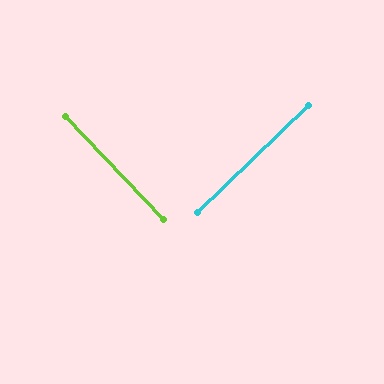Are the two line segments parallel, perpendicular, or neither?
Perpendicular — they meet at approximately 89°.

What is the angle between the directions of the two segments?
Approximately 89 degrees.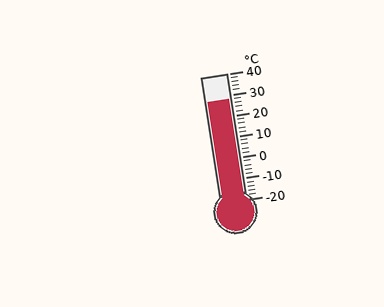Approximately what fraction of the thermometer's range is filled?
The thermometer is filled to approximately 80% of its range.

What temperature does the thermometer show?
The thermometer shows approximately 28°C.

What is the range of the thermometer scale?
The thermometer scale ranges from -20°C to 40°C.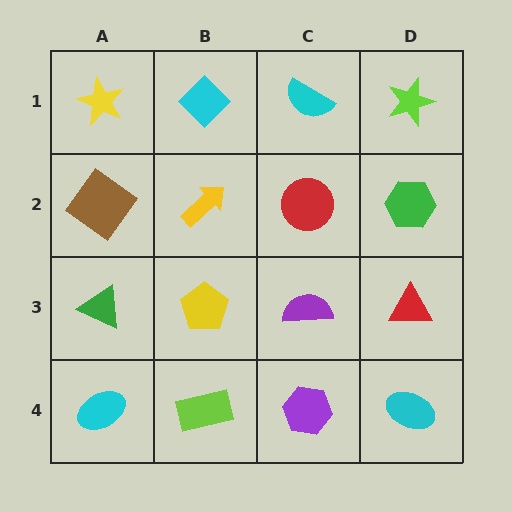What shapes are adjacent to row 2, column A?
A yellow star (row 1, column A), a green triangle (row 3, column A), a yellow arrow (row 2, column B).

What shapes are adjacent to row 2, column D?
A lime star (row 1, column D), a red triangle (row 3, column D), a red circle (row 2, column C).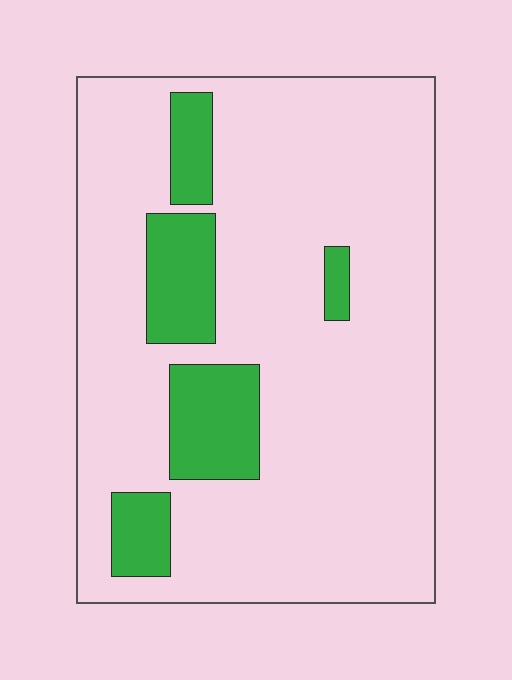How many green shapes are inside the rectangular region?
5.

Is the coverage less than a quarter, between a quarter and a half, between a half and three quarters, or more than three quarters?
Less than a quarter.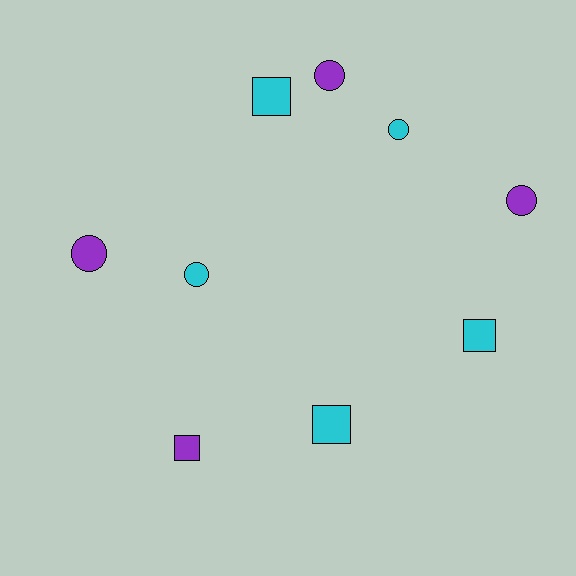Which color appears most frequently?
Cyan, with 5 objects.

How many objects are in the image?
There are 9 objects.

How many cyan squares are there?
There are 3 cyan squares.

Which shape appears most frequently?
Circle, with 5 objects.